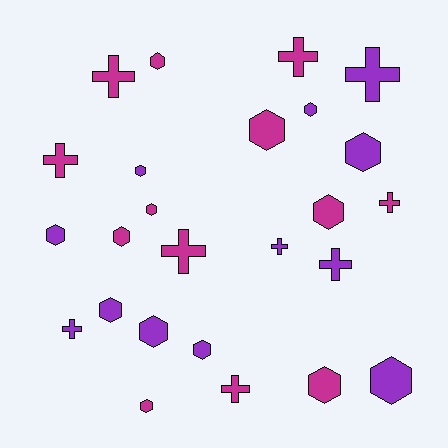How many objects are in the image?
There are 25 objects.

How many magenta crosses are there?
There are 6 magenta crosses.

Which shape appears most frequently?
Hexagon, with 15 objects.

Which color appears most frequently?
Magenta, with 13 objects.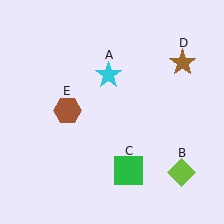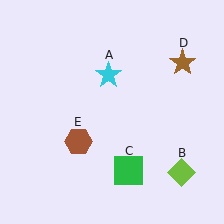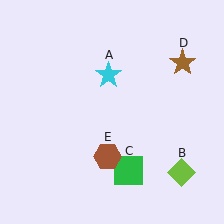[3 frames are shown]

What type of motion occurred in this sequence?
The brown hexagon (object E) rotated counterclockwise around the center of the scene.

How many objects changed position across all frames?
1 object changed position: brown hexagon (object E).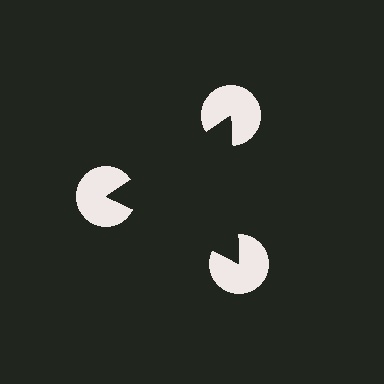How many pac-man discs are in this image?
There are 3 — one at each vertex of the illusory triangle.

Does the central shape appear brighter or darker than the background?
It typically appears slightly darker than the background, even though no actual brightness change is drawn.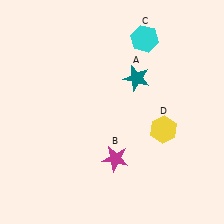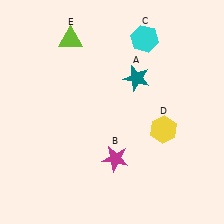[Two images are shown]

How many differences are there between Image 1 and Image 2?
There is 1 difference between the two images.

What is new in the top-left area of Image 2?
A lime triangle (E) was added in the top-left area of Image 2.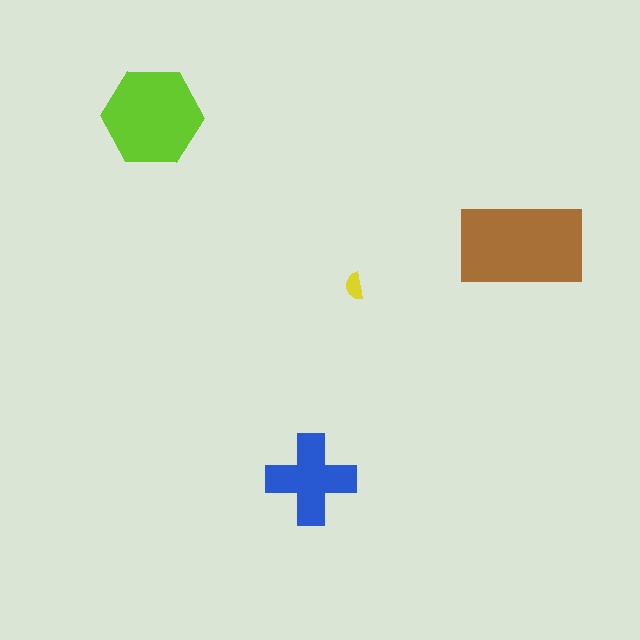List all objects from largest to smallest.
The brown rectangle, the lime hexagon, the blue cross, the yellow semicircle.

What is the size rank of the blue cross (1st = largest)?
3rd.